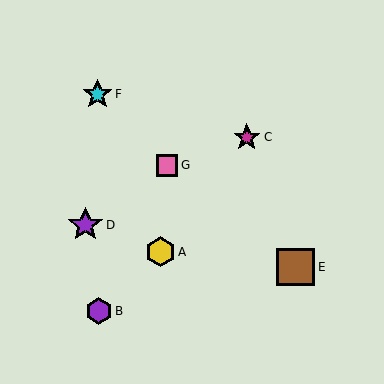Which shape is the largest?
The brown square (labeled E) is the largest.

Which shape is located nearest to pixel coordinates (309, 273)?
The brown square (labeled E) at (296, 267) is nearest to that location.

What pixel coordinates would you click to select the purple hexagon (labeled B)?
Click at (99, 311) to select the purple hexagon B.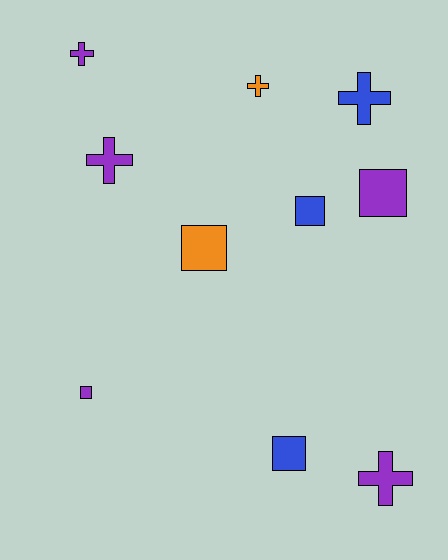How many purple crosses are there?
There are 3 purple crosses.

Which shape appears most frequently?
Cross, with 5 objects.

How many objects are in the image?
There are 10 objects.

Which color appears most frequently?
Purple, with 5 objects.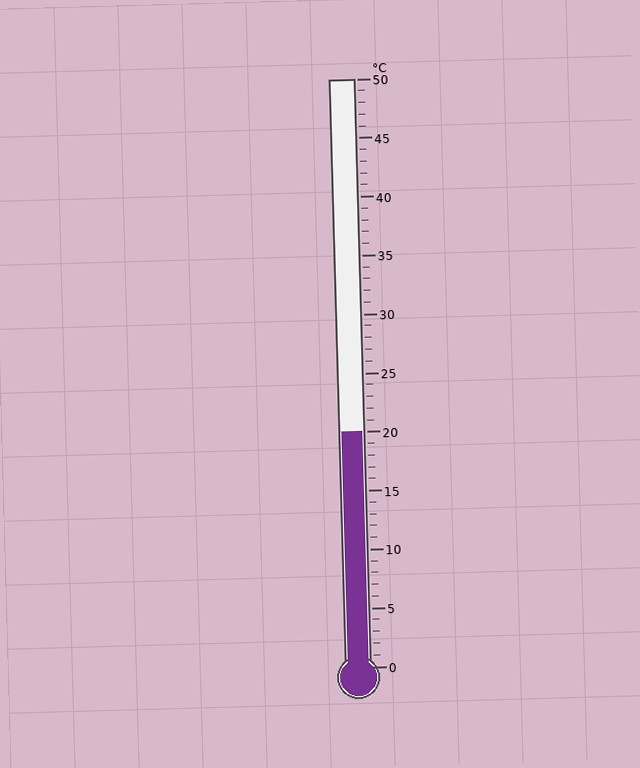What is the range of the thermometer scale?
The thermometer scale ranges from 0°C to 50°C.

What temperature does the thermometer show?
The thermometer shows approximately 20°C.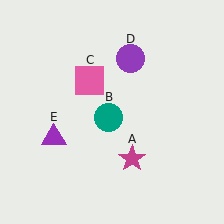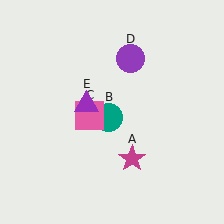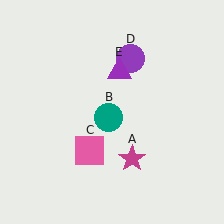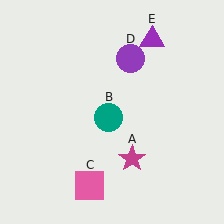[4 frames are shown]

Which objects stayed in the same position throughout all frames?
Magenta star (object A) and teal circle (object B) and purple circle (object D) remained stationary.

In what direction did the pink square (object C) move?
The pink square (object C) moved down.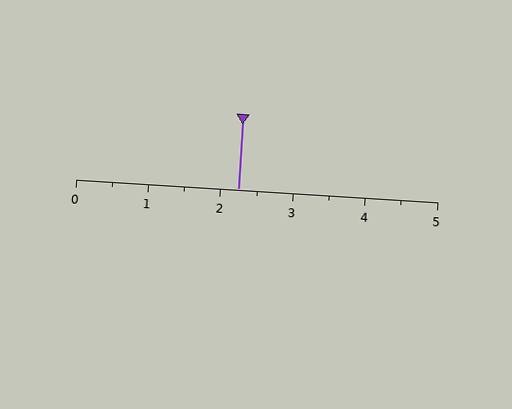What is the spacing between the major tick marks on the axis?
The major ticks are spaced 1 apart.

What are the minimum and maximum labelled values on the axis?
The axis runs from 0 to 5.